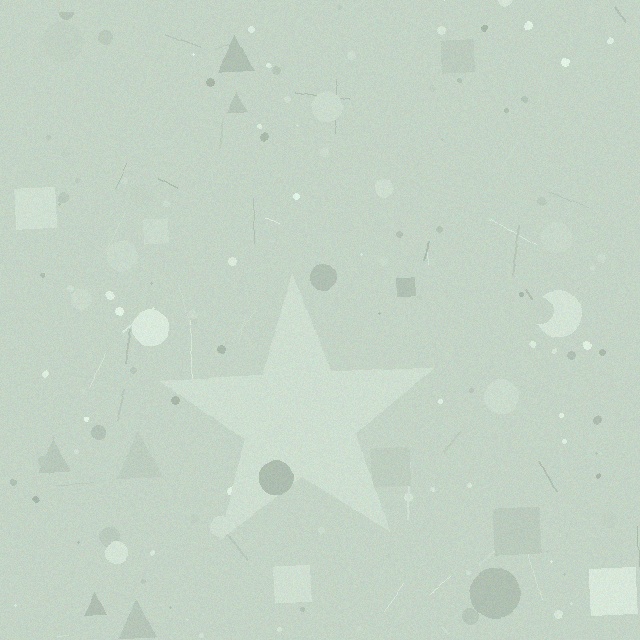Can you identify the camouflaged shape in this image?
The camouflaged shape is a star.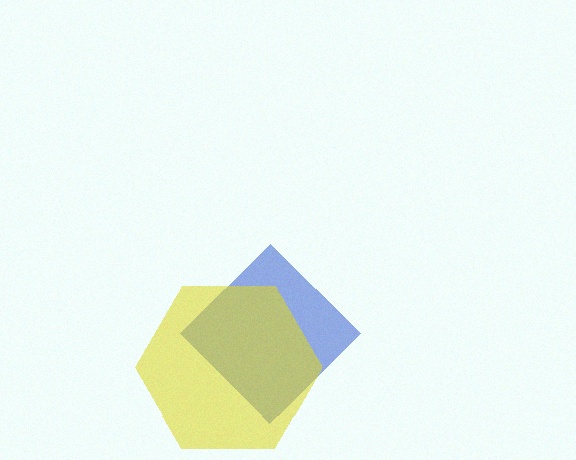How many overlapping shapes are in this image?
There are 2 overlapping shapes in the image.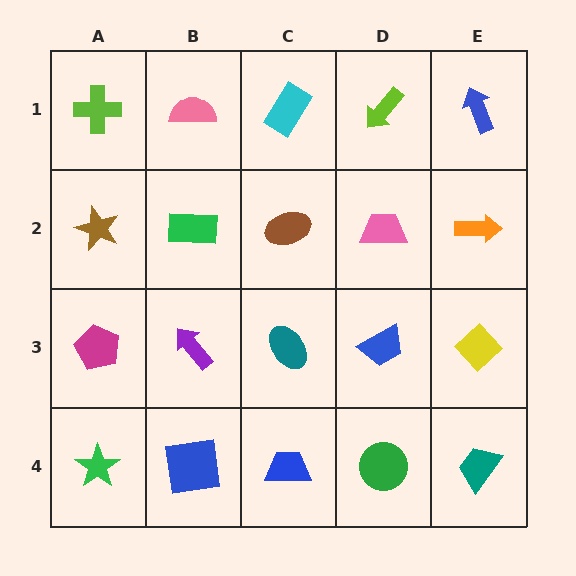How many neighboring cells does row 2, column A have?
3.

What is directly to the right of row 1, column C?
A lime arrow.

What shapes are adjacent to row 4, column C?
A teal ellipse (row 3, column C), a blue square (row 4, column B), a green circle (row 4, column D).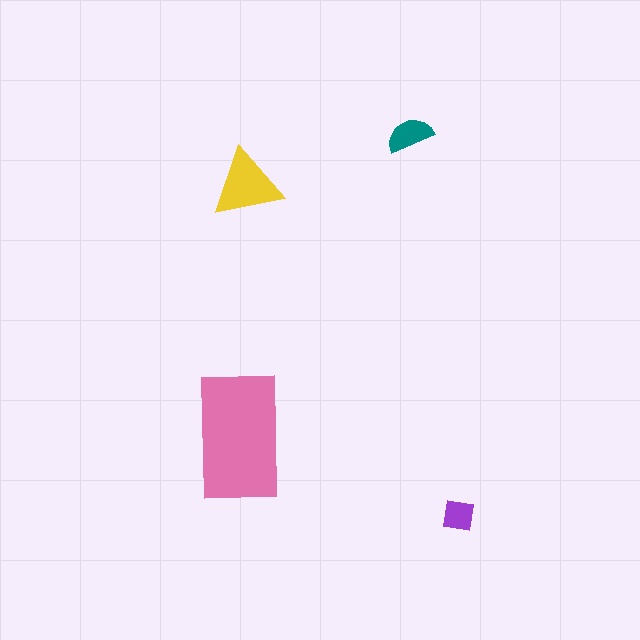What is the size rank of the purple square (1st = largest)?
4th.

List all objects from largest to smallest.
The pink rectangle, the yellow triangle, the teal semicircle, the purple square.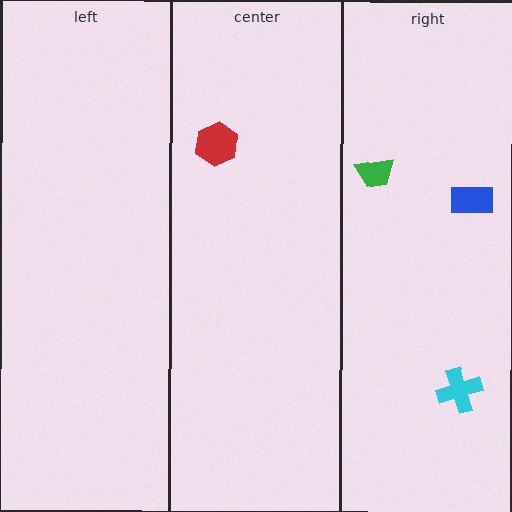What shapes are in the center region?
The red hexagon.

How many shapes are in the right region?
3.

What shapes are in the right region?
The green trapezoid, the cyan cross, the blue rectangle.